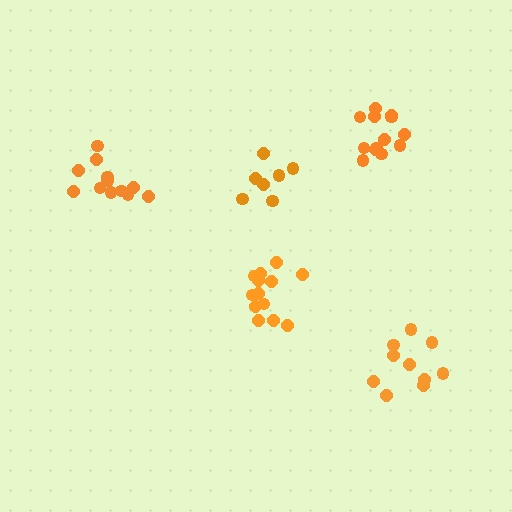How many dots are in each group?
Group 1: 12 dots, Group 2: 13 dots, Group 3: 10 dots, Group 4: 13 dots, Group 5: 7 dots (55 total).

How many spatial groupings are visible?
There are 5 spatial groupings.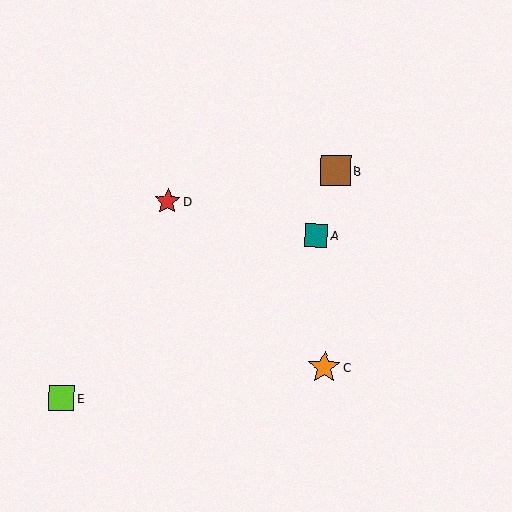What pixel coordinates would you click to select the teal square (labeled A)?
Click at (316, 236) to select the teal square A.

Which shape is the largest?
The orange star (labeled C) is the largest.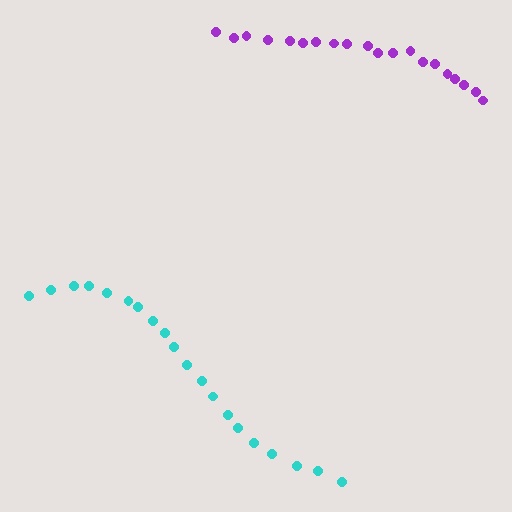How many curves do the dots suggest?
There are 2 distinct paths.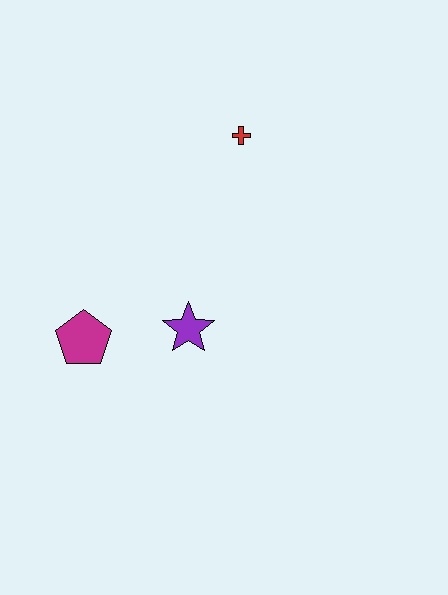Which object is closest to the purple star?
The magenta pentagon is closest to the purple star.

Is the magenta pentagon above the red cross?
No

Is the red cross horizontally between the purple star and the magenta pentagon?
No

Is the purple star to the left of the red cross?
Yes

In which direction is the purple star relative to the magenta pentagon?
The purple star is to the right of the magenta pentagon.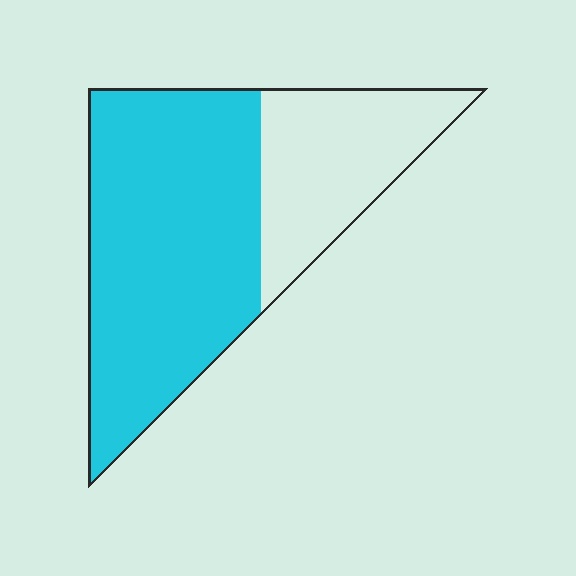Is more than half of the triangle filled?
Yes.